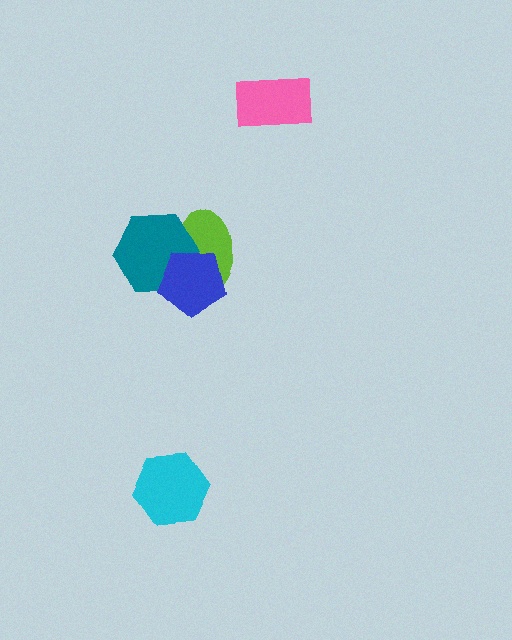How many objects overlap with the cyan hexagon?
0 objects overlap with the cyan hexagon.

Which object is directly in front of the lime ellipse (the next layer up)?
The teal hexagon is directly in front of the lime ellipse.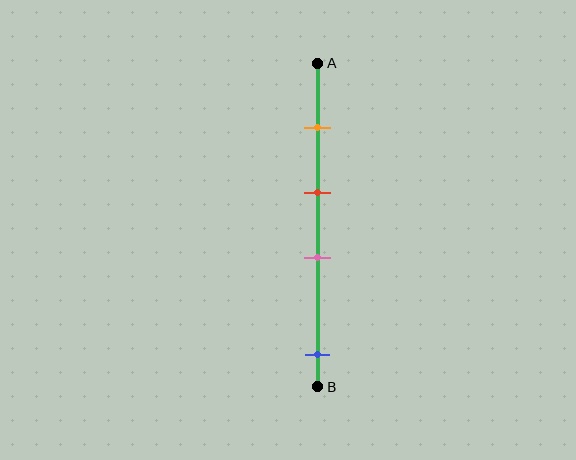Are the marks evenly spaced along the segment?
No, the marks are not evenly spaced.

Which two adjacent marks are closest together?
The red and pink marks are the closest adjacent pair.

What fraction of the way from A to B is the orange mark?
The orange mark is approximately 20% (0.2) of the way from A to B.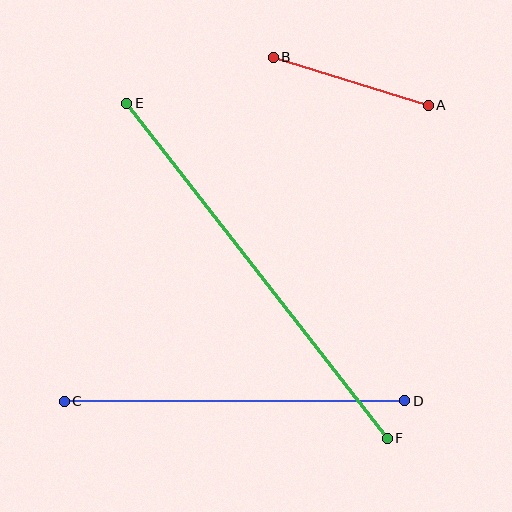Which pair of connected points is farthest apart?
Points E and F are farthest apart.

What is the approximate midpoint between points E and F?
The midpoint is at approximately (257, 271) pixels.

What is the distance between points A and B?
The distance is approximately 162 pixels.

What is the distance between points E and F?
The distance is approximately 424 pixels.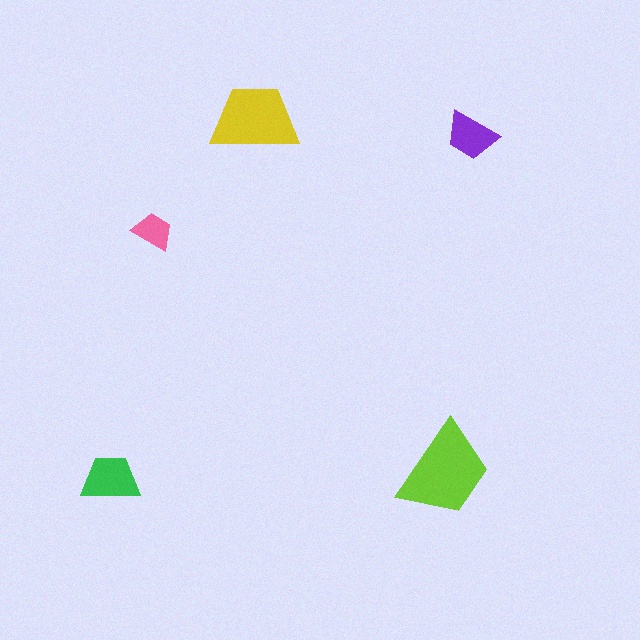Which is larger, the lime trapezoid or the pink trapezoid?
The lime one.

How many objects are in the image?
There are 5 objects in the image.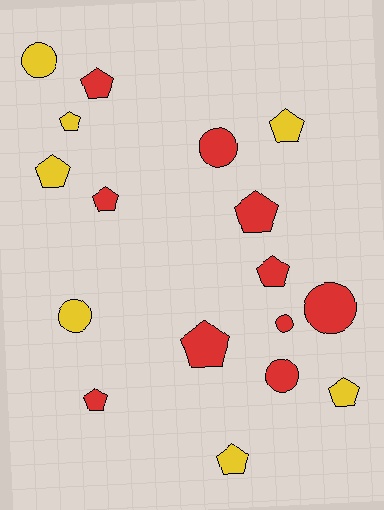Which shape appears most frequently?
Pentagon, with 11 objects.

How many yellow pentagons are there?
There are 5 yellow pentagons.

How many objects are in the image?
There are 17 objects.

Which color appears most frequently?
Red, with 10 objects.